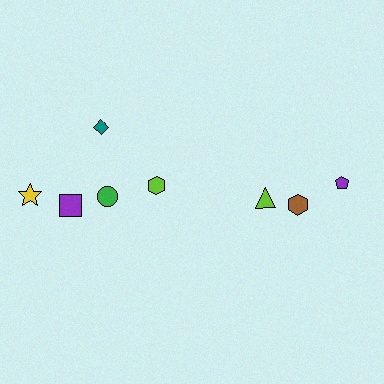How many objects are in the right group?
There are 3 objects.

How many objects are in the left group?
There are 5 objects.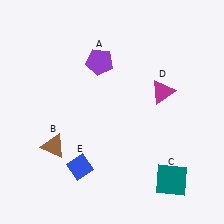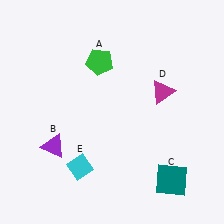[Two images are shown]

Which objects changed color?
A changed from purple to green. B changed from brown to purple. E changed from blue to cyan.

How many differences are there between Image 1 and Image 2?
There are 3 differences between the two images.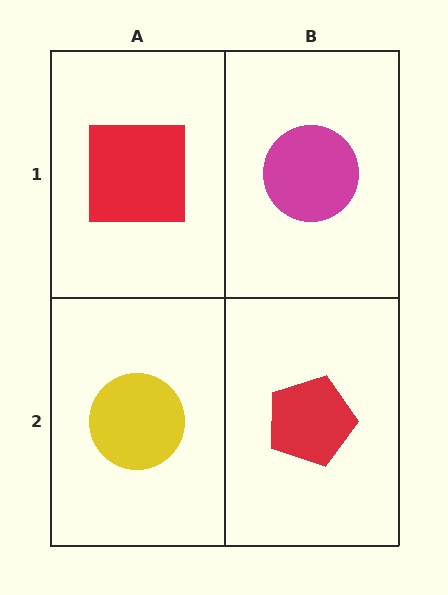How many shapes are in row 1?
2 shapes.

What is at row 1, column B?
A magenta circle.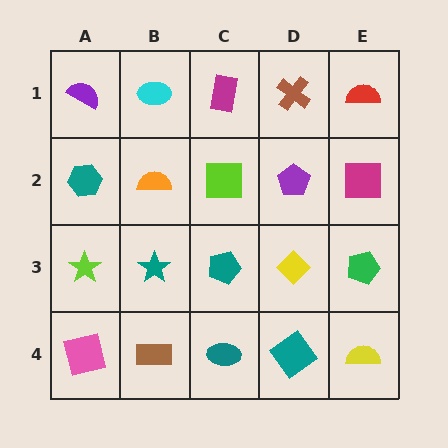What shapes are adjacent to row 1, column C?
A lime square (row 2, column C), a cyan ellipse (row 1, column B), a brown cross (row 1, column D).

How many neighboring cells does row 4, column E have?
2.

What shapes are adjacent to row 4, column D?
A yellow diamond (row 3, column D), a teal ellipse (row 4, column C), a yellow semicircle (row 4, column E).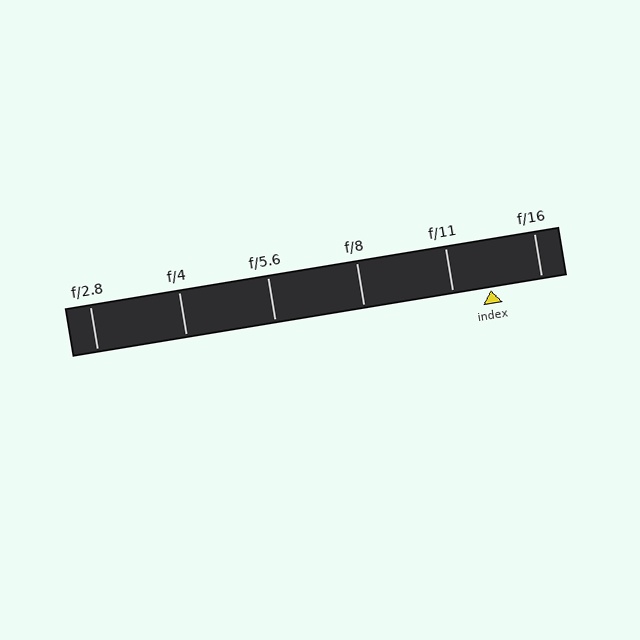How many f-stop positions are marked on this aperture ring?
There are 6 f-stop positions marked.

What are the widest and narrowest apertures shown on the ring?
The widest aperture shown is f/2.8 and the narrowest is f/16.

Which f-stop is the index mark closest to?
The index mark is closest to f/11.